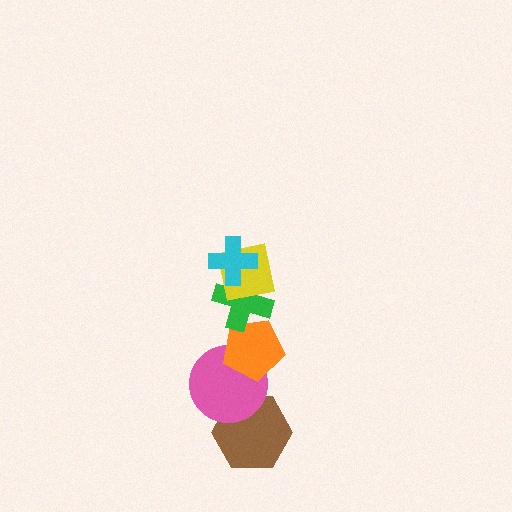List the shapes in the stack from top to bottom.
From top to bottom: the cyan cross, the yellow square, the green cross, the orange pentagon, the pink circle, the brown hexagon.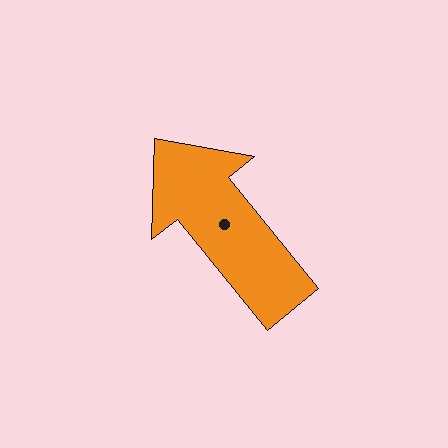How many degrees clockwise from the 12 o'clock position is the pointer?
Approximately 321 degrees.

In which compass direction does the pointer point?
Northwest.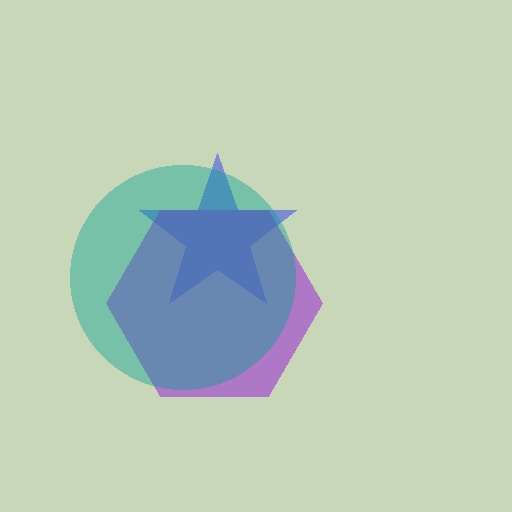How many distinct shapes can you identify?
There are 3 distinct shapes: a blue star, a purple hexagon, a teal circle.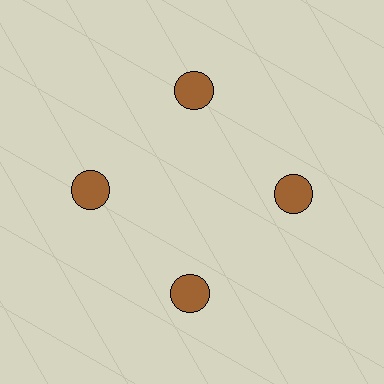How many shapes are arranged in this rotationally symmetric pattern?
There are 4 shapes, arranged in 4 groups of 1.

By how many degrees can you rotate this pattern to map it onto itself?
The pattern maps onto itself every 90 degrees of rotation.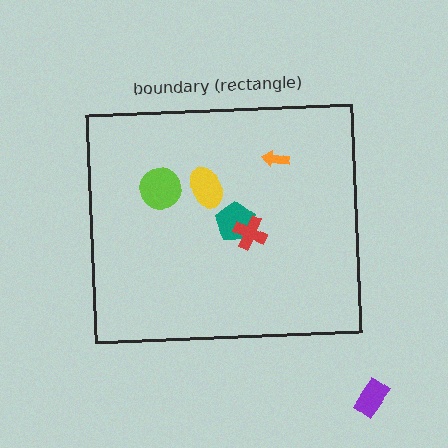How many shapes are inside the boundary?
5 inside, 1 outside.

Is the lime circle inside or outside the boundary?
Inside.